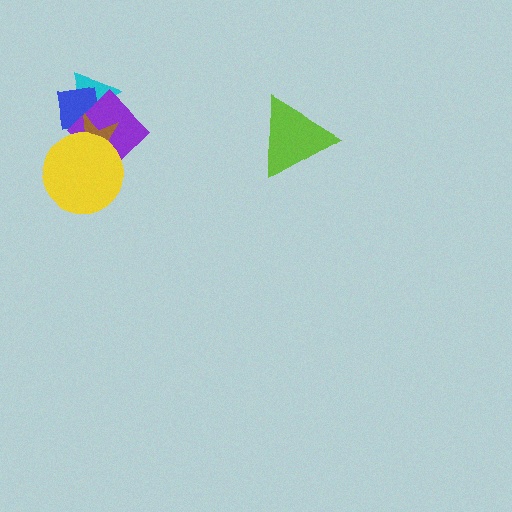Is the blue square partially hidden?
Yes, it is partially covered by another shape.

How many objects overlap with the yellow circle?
2 objects overlap with the yellow circle.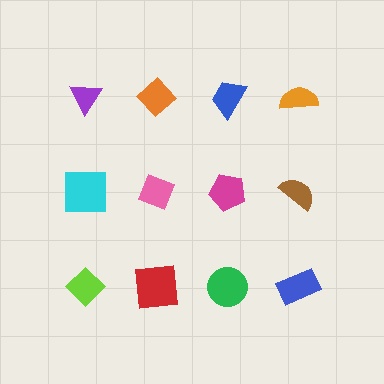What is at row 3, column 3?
A green circle.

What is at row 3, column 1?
A lime diamond.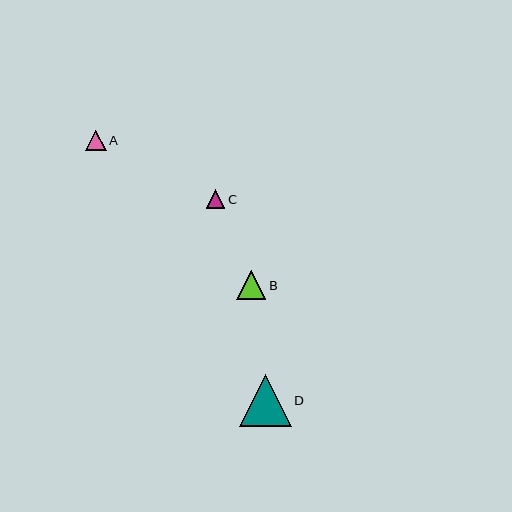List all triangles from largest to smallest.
From largest to smallest: D, B, A, C.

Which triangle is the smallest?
Triangle C is the smallest with a size of approximately 19 pixels.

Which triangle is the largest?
Triangle D is the largest with a size of approximately 52 pixels.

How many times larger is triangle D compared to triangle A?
Triangle D is approximately 2.6 times the size of triangle A.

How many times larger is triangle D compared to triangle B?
Triangle D is approximately 1.8 times the size of triangle B.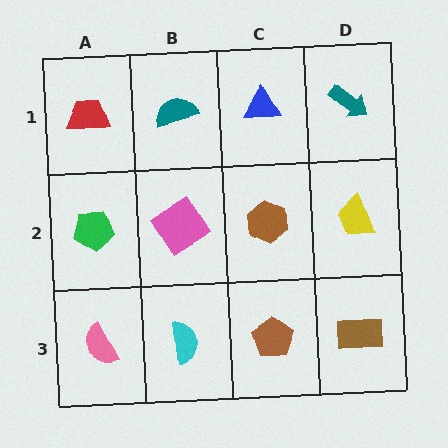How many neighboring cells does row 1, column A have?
2.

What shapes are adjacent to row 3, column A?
A green pentagon (row 2, column A), a cyan semicircle (row 3, column B).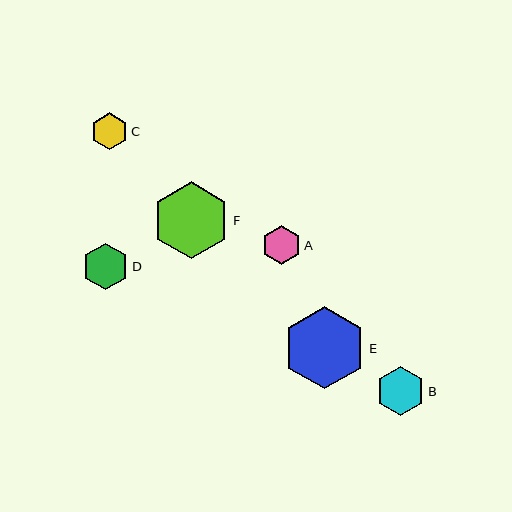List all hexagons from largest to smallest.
From largest to smallest: E, F, B, D, A, C.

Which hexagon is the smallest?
Hexagon C is the smallest with a size of approximately 37 pixels.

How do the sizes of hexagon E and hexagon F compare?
Hexagon E and hexagon F are approximately the same size.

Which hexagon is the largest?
Hexagon E is the largest with a size of approximately 83 pixels.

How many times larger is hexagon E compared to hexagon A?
Hexagon E is approximately 2.1 times the size of hexagon A.